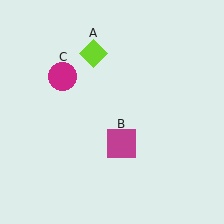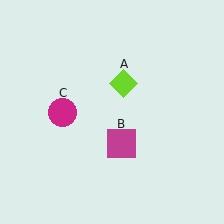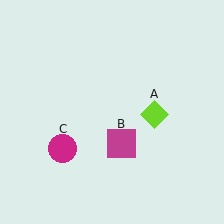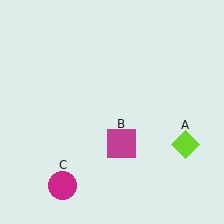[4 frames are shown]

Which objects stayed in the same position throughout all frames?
Magenta square (object B) remained stationary.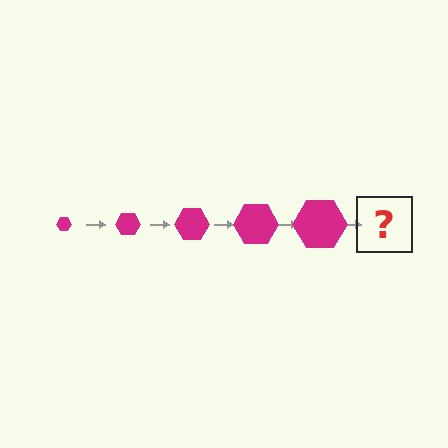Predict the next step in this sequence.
The next step is a magenta hexagon, larger than the previous one.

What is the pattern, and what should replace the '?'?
The pattern is that the hexagon gets progressively larger each step. The '?' should be a magenta hexagon, larger than the previous one.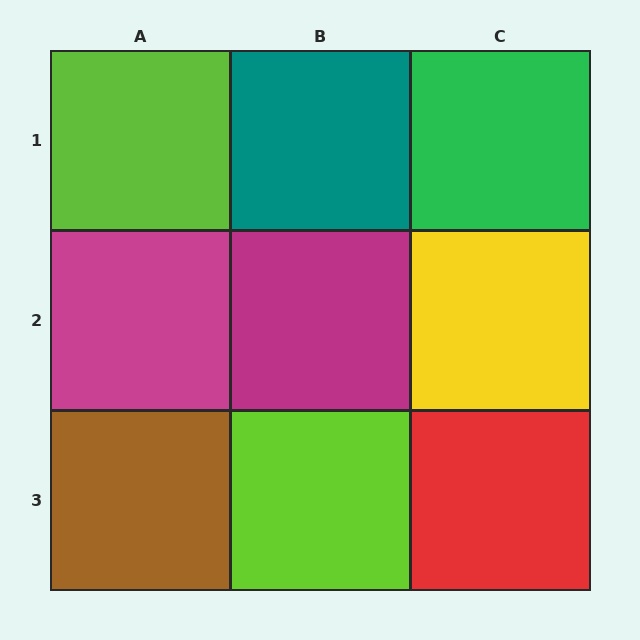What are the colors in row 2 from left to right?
Magenta, magenta, yellow.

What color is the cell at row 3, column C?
Red.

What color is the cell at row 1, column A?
Lime.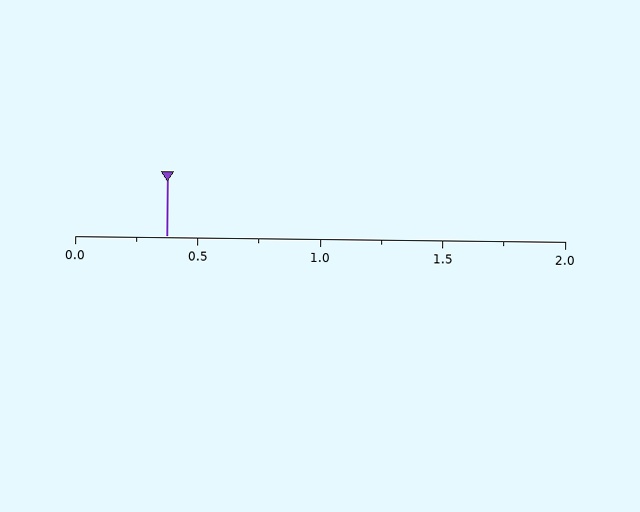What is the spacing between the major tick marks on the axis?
The major ticks are spaced 0.5 apart.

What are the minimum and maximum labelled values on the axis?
The axis runs from 0.0 to 2.0.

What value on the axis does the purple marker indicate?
The marker indicates approximately 0.38.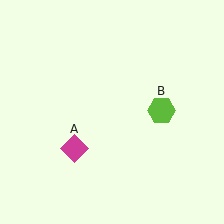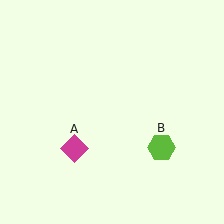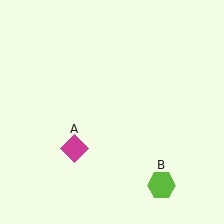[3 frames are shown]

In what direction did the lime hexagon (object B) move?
The lime hexagon (object B) moved down.